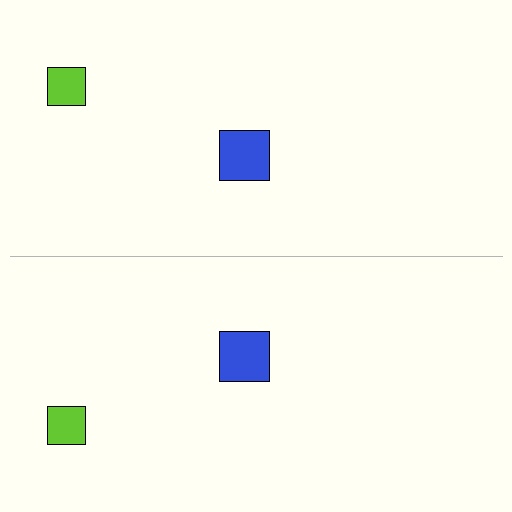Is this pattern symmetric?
Yes, this pattern has bilateral (reflection) symmetry.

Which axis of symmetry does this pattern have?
The pattern has a horizontal axis of symmetry running through the center of the image.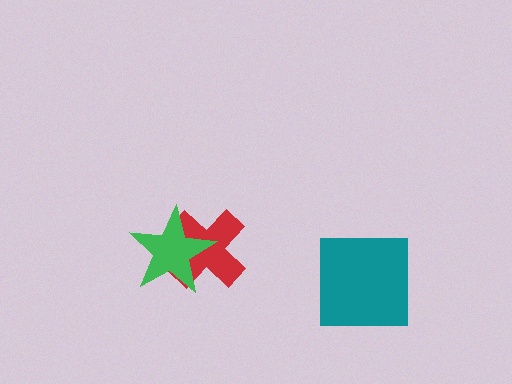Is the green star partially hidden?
No, no other shape covers it.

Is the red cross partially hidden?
Yes, it is partially covered by another shape.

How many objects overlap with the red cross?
1 object overlaps with the red cross.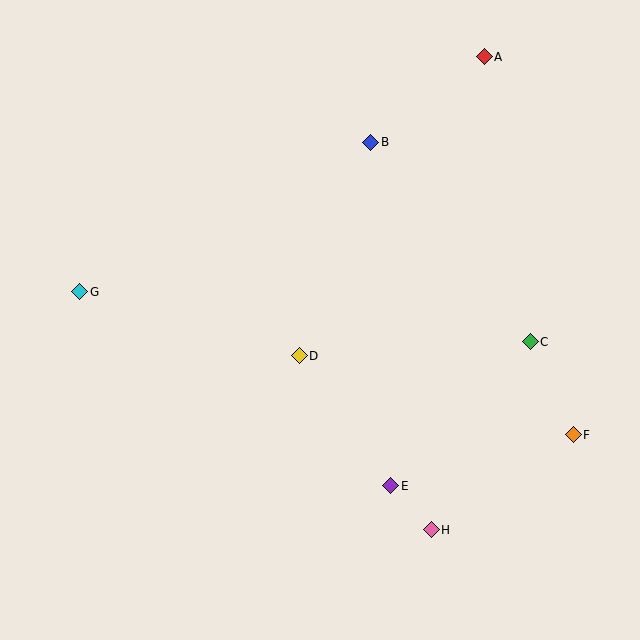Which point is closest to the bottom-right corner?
Point F is closest to the bottom-right corner.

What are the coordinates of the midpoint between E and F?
The midpoint between E and F is at (482, 460).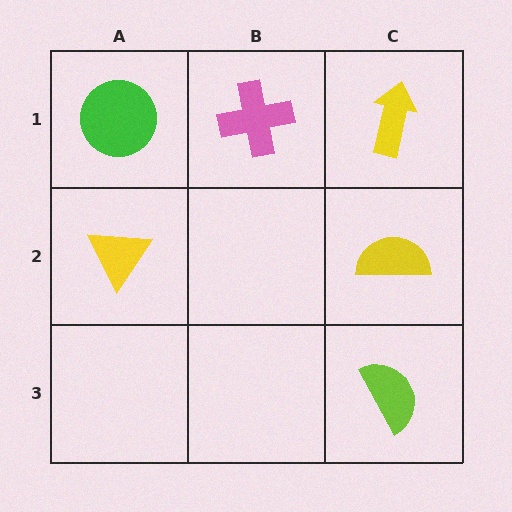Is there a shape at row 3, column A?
No, that cell is empty.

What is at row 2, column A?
A yellow triangle.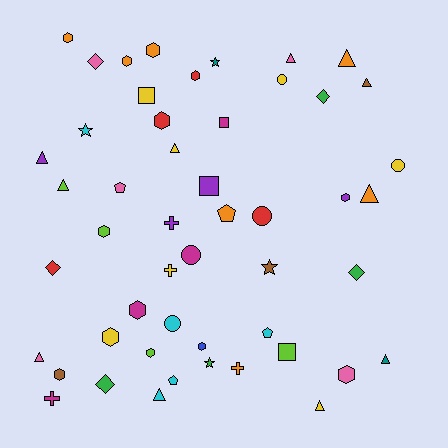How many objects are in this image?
There are 50 objects.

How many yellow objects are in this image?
There are 7 yellow objects.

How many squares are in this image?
There are 4 squares.